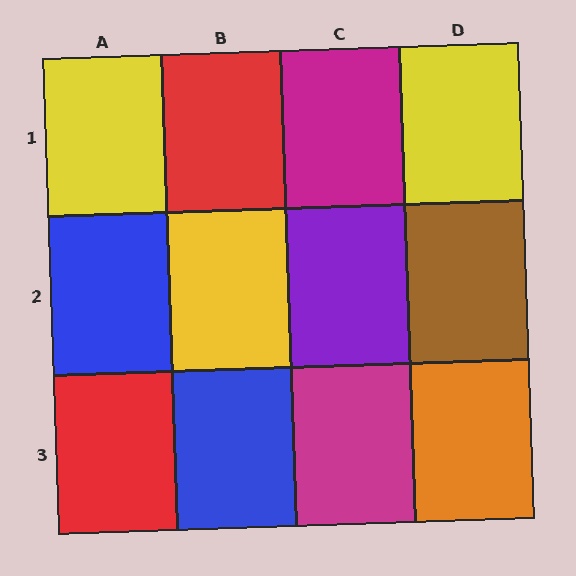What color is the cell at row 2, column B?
Yellow.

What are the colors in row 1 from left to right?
Yellow, red, magenta, yellow.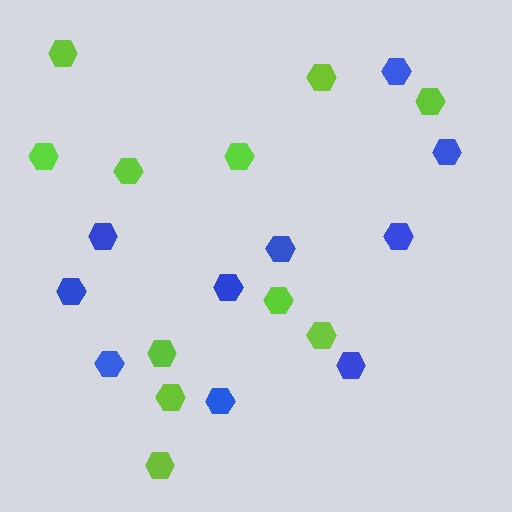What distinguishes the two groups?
There are 2 groups: one group of blue hexagons (10) and one group of lime hexagons (11).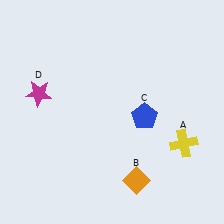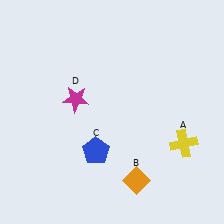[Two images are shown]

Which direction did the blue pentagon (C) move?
The blue pentagon (C) moved left.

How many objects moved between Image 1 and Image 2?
2 objects moved between the two images.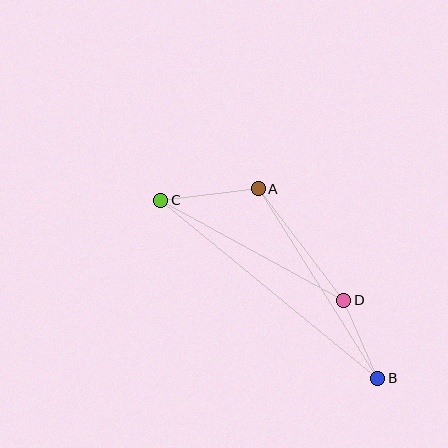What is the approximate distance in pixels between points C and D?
The distance between C and D is approximately 208 pixels.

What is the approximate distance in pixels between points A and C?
The distance between A and C is approximately 98 pixels.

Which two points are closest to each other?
Points B and D are closest to each other.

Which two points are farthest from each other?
Points B and C are farthest from each other.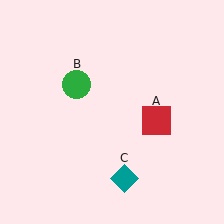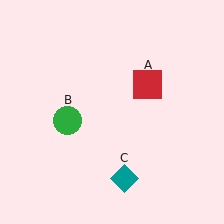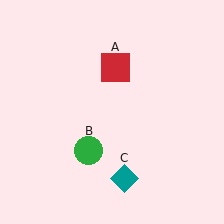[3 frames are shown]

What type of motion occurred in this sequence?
The red square (object A), green circle (object B) rotated counterclockwise around the center of the scene.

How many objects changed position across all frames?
2 objects changed position: red square (object A), green circle (object B).